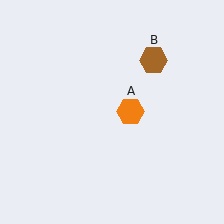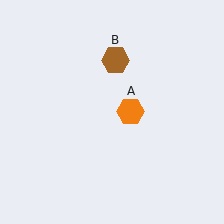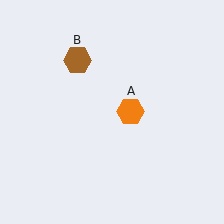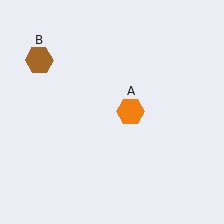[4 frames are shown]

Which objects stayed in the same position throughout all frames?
Orange hexagon (object A) remained stationary.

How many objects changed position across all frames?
1 object changed position: brown hexagon (object B).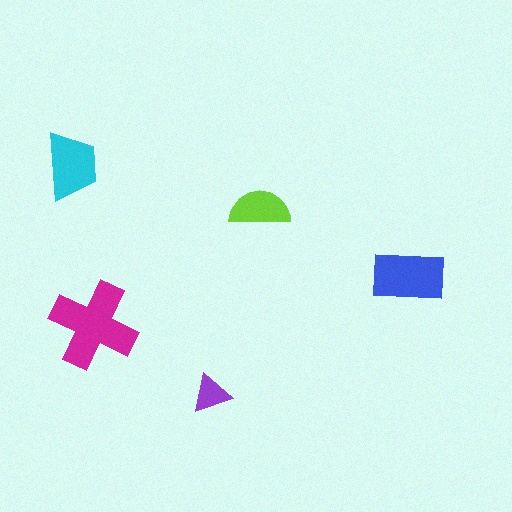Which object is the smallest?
The purple triangle.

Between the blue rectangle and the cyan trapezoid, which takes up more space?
The blue rectangle.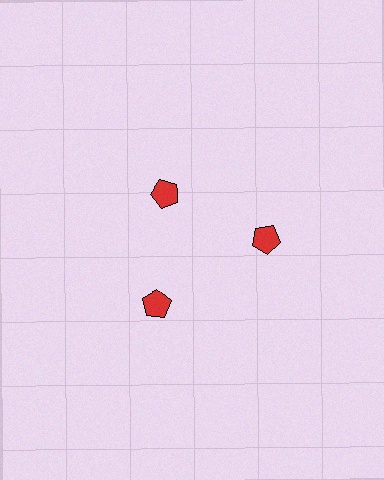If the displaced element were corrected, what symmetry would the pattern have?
It would have 3-fold rotational symmetry — the pattern would map onto itself every 120 degrees.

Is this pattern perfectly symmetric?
No. The 3 red pentagons are arranged in a ring, but one element near the 11 o'clock position is pulled inward toward the center, breaking the 3-fold rotational symmetry.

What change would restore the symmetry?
The symmetry would be restored by moving it outward, back onto the ring so that all 3 pentagons sit at equal angles and equal distance from the center.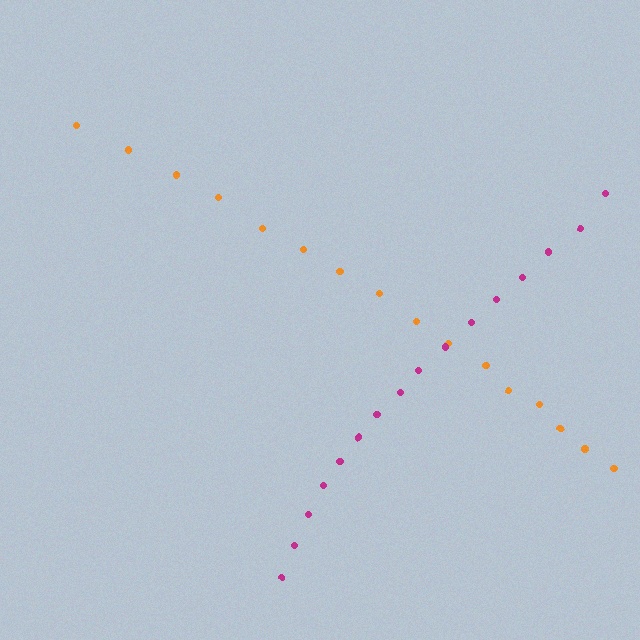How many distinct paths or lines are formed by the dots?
There are 2 distinct paths.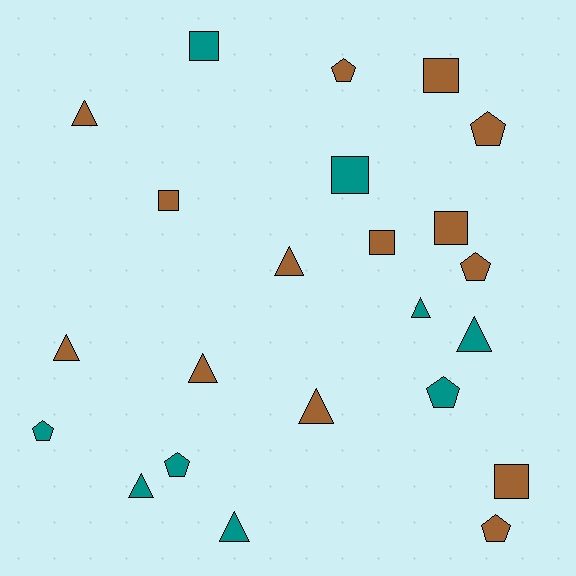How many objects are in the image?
There are 23 objects.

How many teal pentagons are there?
There are 3 teal pentagons.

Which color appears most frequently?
Brown, with 14 objects.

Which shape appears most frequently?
Triangle, with 9 objects.